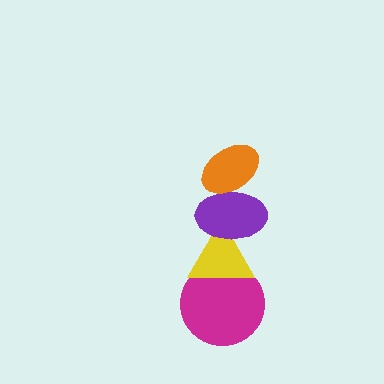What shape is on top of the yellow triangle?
The purple ellipse is on top of the yellow triangle.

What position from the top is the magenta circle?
The magenta circle is 4th from the top.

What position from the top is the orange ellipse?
The orange ellipse is 1st from the top.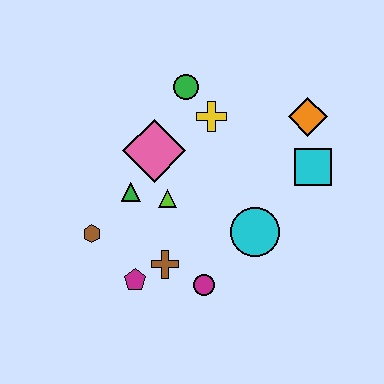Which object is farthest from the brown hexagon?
The orange diamond is farthest from the brown hexagon.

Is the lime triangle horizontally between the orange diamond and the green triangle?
Yes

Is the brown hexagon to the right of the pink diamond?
No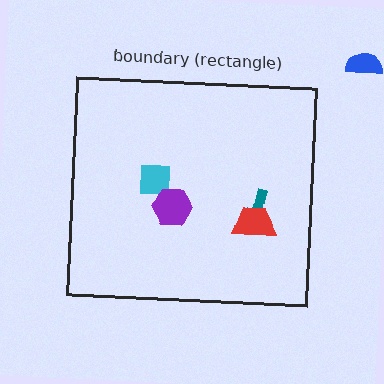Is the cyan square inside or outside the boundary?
Inside.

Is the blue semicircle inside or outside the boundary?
Outside.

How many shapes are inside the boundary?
4 inside, 1 outside.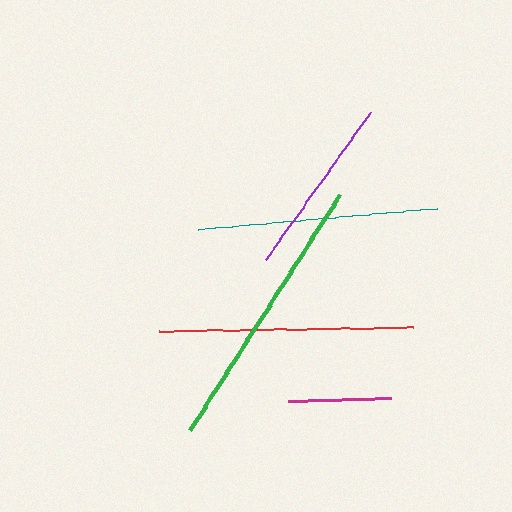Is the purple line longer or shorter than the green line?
The green line is longer than the purple line.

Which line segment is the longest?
The green line is the longest at approximately 280 pixels.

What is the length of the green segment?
The green segment is approximately 280 pixels long.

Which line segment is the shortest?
The magenta line is the shortest at approximately 104 pixels.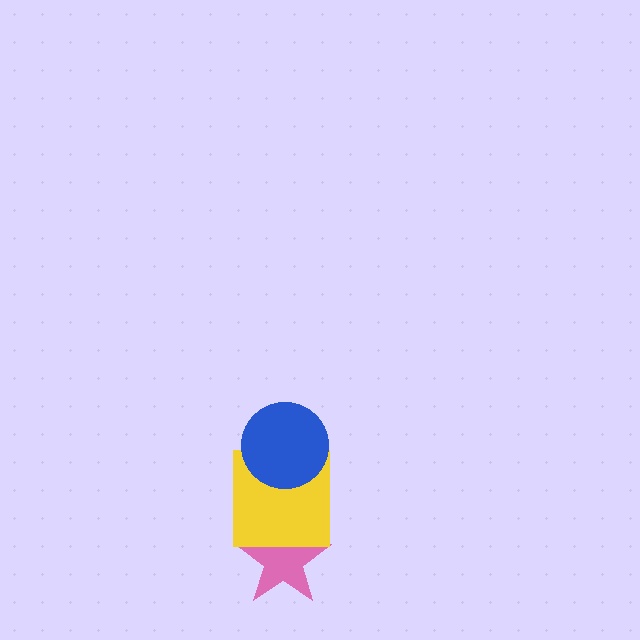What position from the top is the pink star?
The pink star is 3rd from the top.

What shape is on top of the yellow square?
The blue circle is on top of the yellow square.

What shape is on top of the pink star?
The yellow square is on top of the pink star.